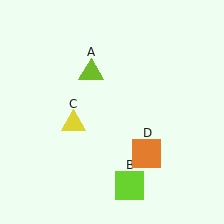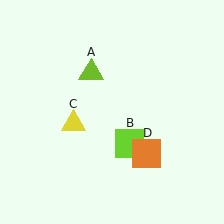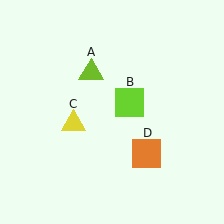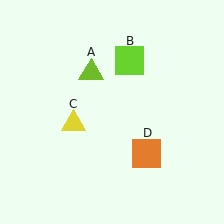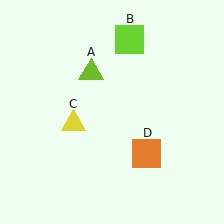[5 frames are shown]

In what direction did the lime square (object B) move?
The lime square (object B) moved up.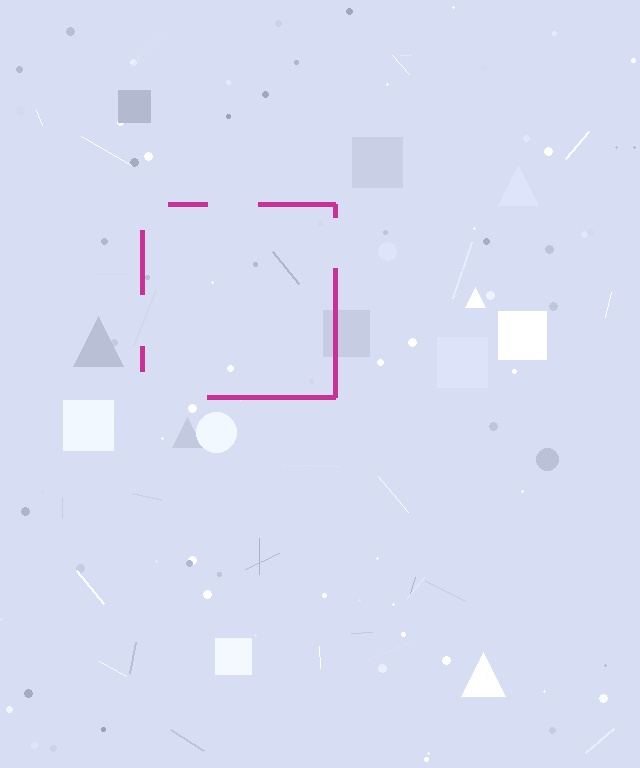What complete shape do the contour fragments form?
The contour fragments form a square.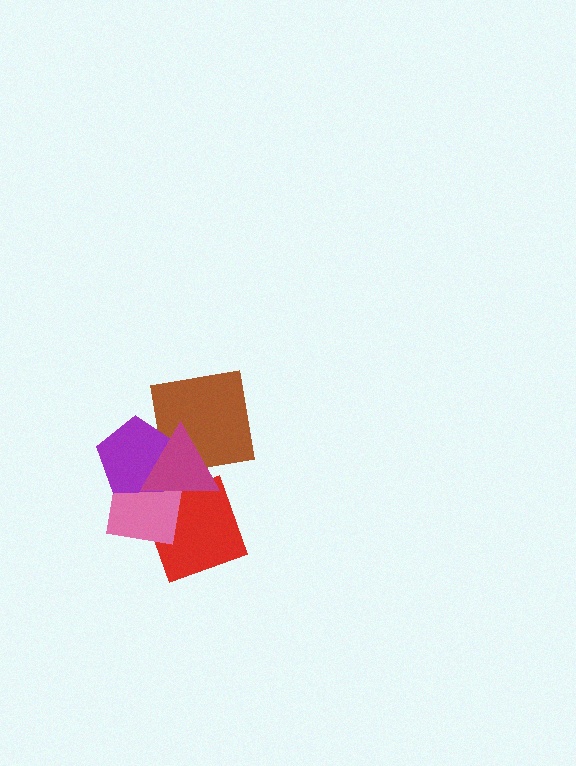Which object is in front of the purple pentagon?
The magenta triangle is in front of the purple pentagon.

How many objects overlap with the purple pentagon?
3 objects overlap with the purple pentagon.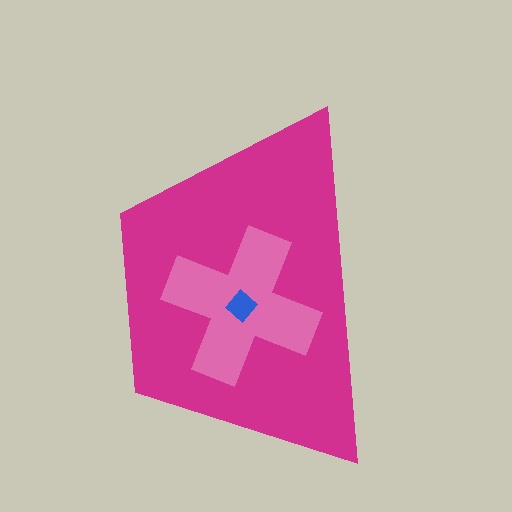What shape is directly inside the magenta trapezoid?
The pink cross.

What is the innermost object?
The blue diamond.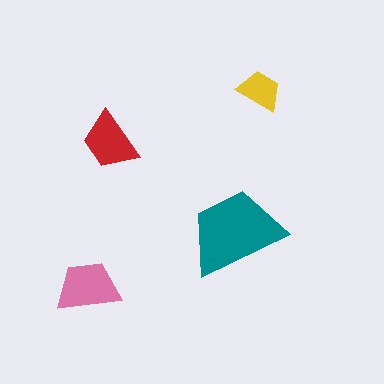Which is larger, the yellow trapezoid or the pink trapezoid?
The pink one.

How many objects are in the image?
There are 4 objects in the image.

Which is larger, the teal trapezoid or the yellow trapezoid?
The teal one.